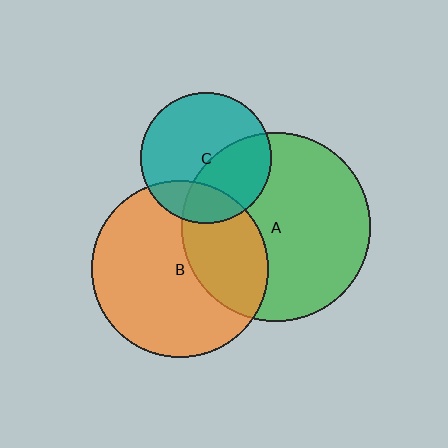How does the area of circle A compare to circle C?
Approximately 2.1 times.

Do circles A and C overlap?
Yes.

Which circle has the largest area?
Circle A (green).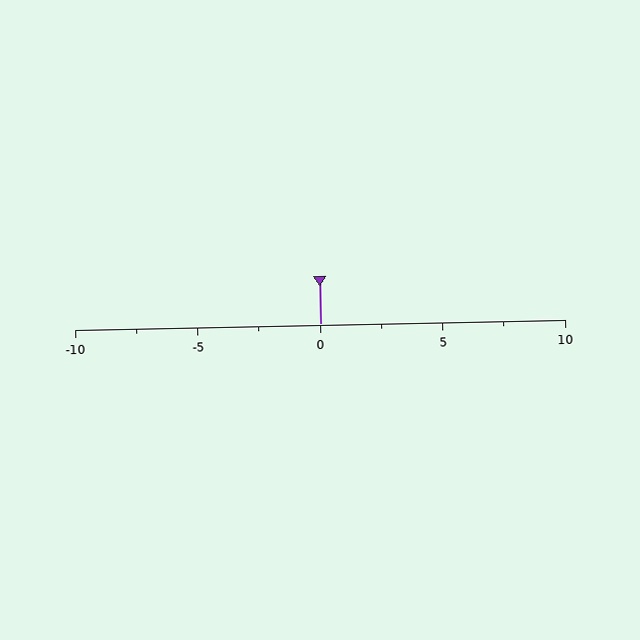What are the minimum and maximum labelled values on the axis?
The axis runs from -10 to 10.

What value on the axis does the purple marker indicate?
The marker indicates approximately 0.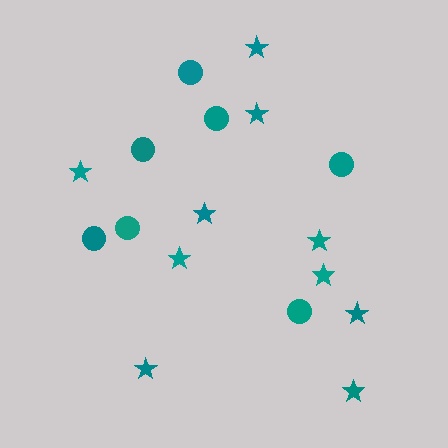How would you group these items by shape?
There are 2 groups: one group of stars (10) and one group of circles (7).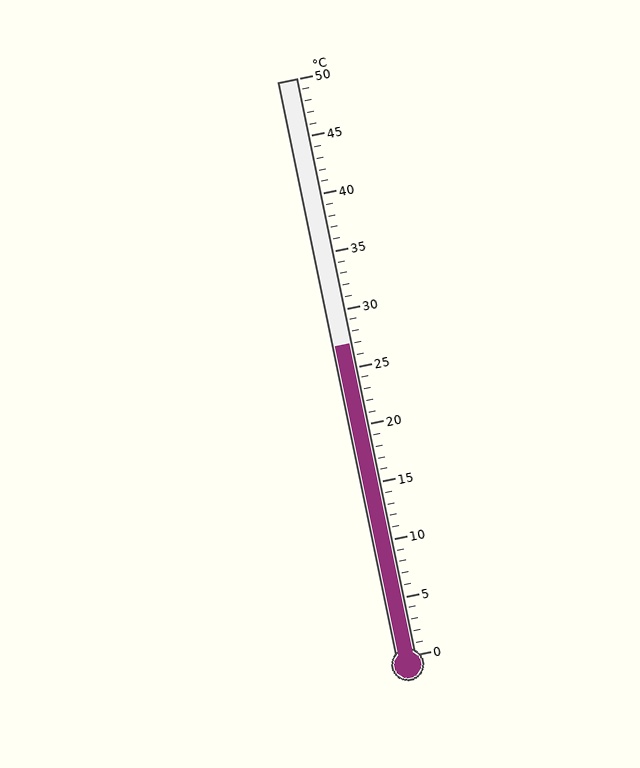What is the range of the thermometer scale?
The thermometer scale ranges from 0°C to 50°C.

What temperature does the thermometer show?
The thermometer shows approximately 27°C.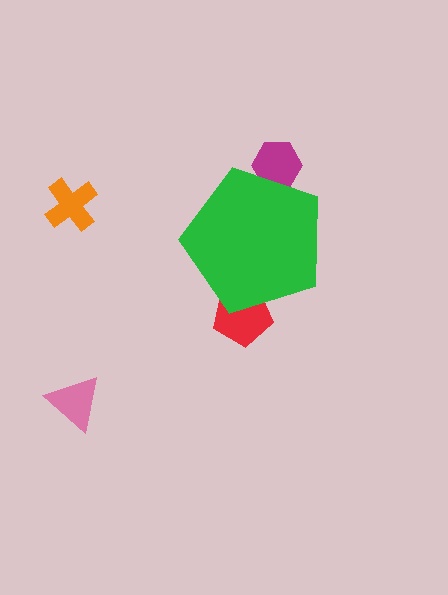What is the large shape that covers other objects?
A green pentagon.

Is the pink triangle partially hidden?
No, the pink triangle is fully visible.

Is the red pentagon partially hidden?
Yes, the red pentagon is partially hidden behind the green pentagon.